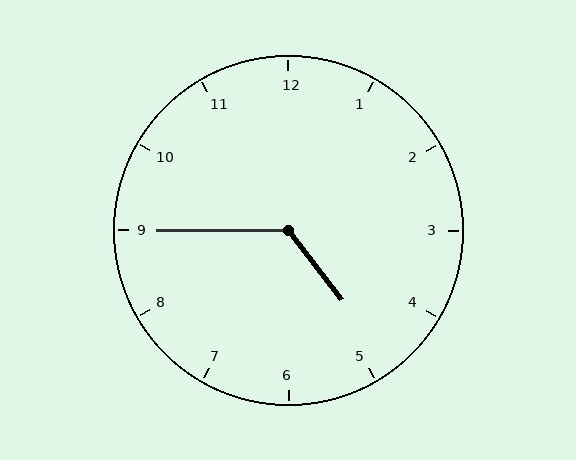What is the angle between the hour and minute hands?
Approximately 128 degrees.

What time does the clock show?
4:45.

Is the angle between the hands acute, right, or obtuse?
It is obtuse.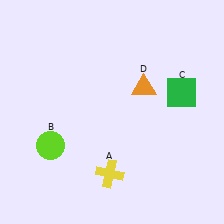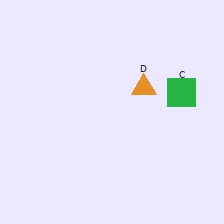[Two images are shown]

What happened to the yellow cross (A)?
The yellow cross (A) was removed in Image 2. It was in the bottom-left area of Image 1.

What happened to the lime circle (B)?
The lime circle (B) was removed in Image 2. It was in the bottom-left area of Image 1.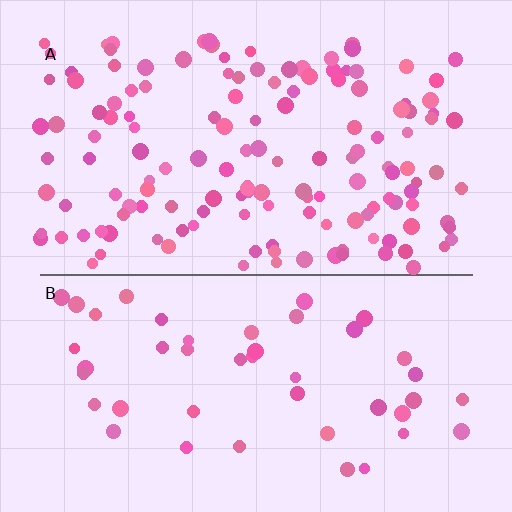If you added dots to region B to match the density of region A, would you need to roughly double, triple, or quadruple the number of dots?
Approximately triple.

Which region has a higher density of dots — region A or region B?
A (the top).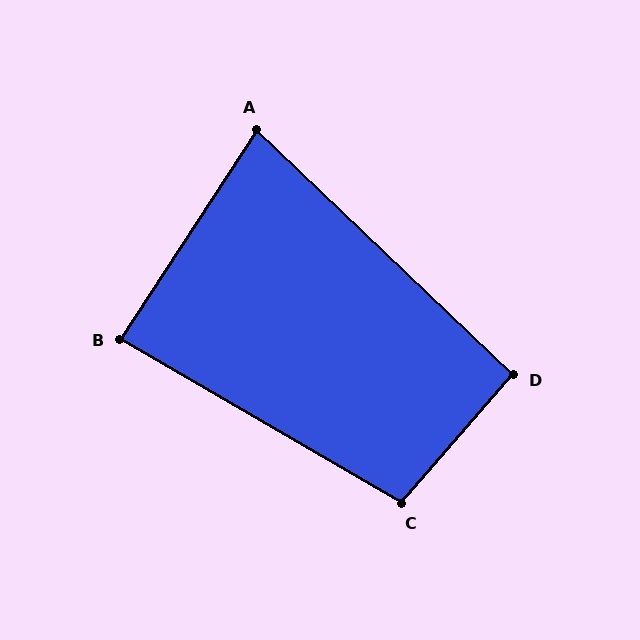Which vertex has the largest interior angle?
C, at approximately 101 degrees.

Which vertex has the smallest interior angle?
A, at approximately 79 degrees.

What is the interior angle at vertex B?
Approximately 87 degrees (approximately right).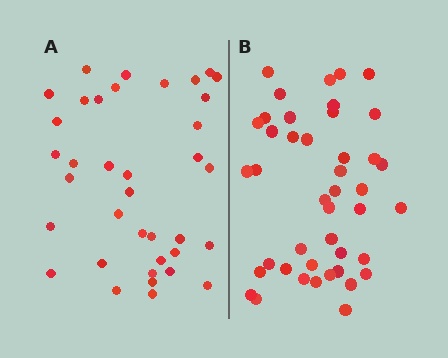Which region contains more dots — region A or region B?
Region B (the right region) has more dots.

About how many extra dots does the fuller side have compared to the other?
Region B has about 6 more dots than region A.